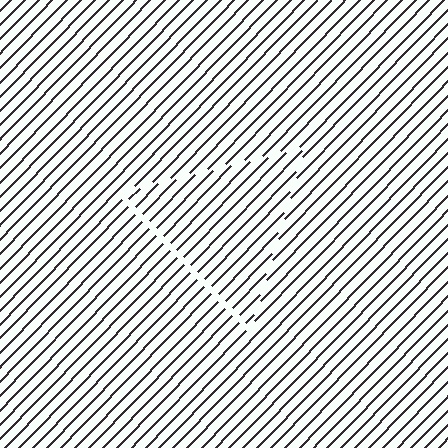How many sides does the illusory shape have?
3 sides — the line-ends trace a triangle.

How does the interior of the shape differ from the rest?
The interior of the shape contains the same grating, shifted by half a period — the contour is defined by the phase discontinuity where line-ends from the inner and outer gratings abut.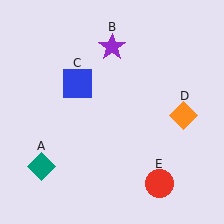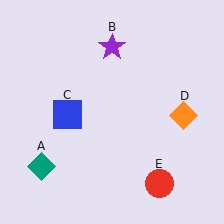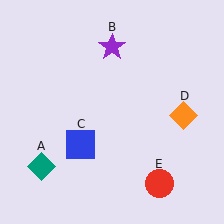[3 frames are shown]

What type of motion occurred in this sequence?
The blue square (object C) rotated counterclockwise around the center of the scene.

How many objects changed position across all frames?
1 object changed position: blue square (object C).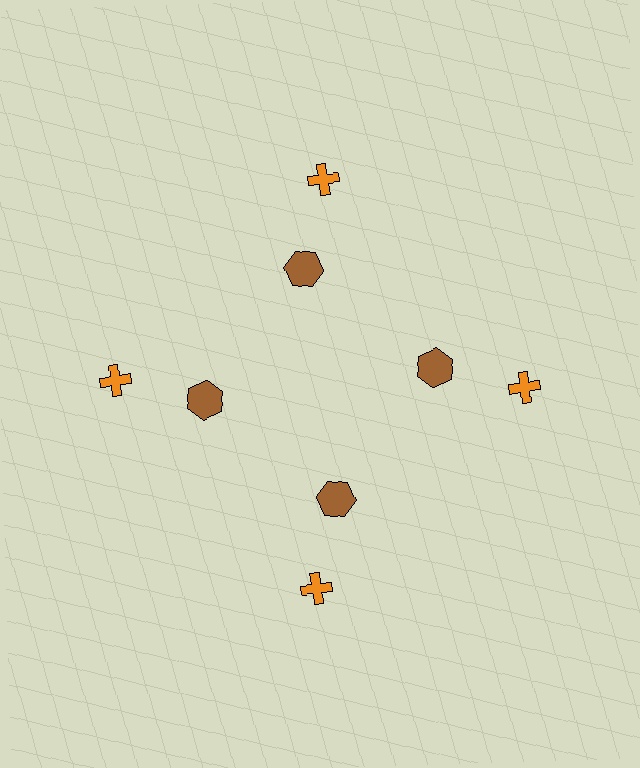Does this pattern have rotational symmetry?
Yes, this pattern has 4-fold rotational symmetry. It looks the same after rotating 90 degrees around the center.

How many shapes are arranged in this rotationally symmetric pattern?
There are 8 shapes, arranged in 4 groups of 2.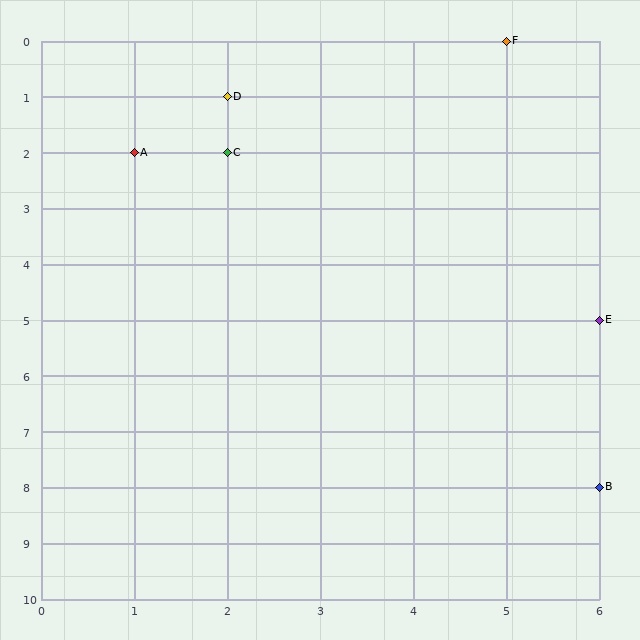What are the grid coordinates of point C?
Point C is at grid coordinates (2, 2).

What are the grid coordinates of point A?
Point A is at grid coordinates (1, 2).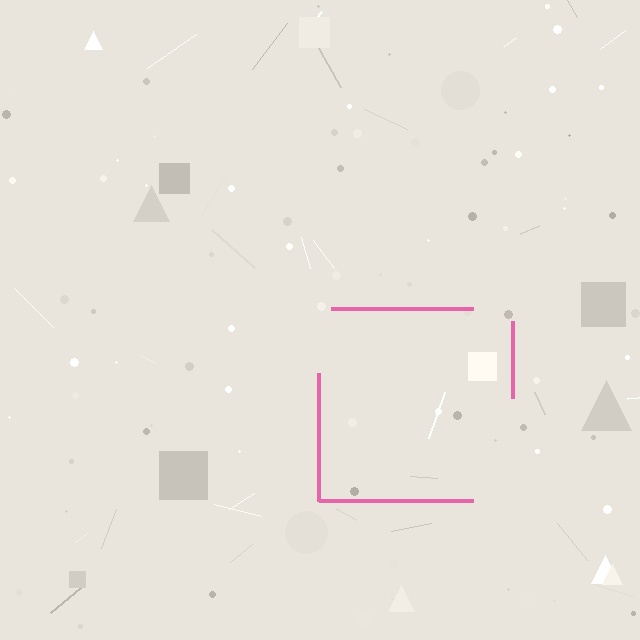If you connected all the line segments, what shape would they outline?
They would outline a square.